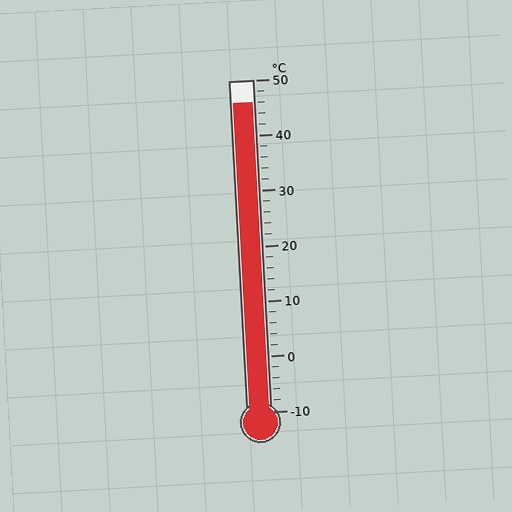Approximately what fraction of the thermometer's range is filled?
The thermometer is filled to approximately 95% of its range.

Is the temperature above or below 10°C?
The temperature is above 10°C.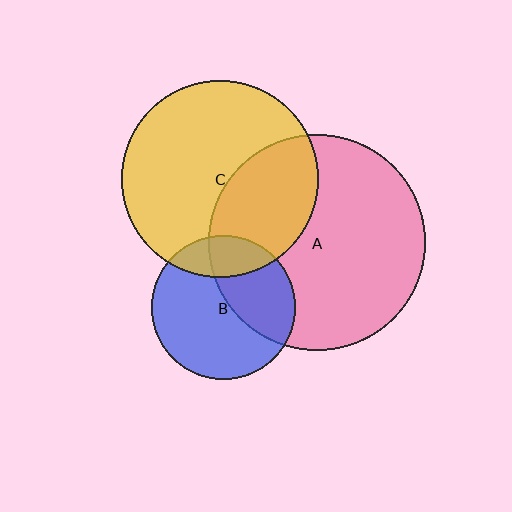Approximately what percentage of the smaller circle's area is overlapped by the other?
Approximately 35%.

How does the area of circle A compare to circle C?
Approximately 1.2 times.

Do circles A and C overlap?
Yes.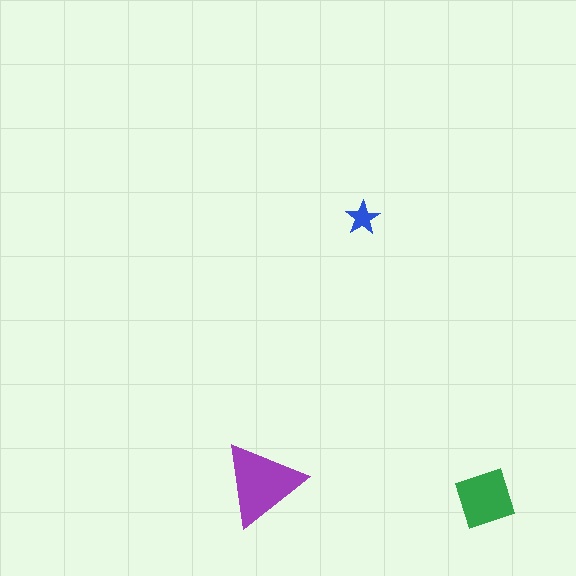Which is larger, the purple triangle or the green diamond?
The purple triangle.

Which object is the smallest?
The blue star.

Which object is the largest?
The purple triangle.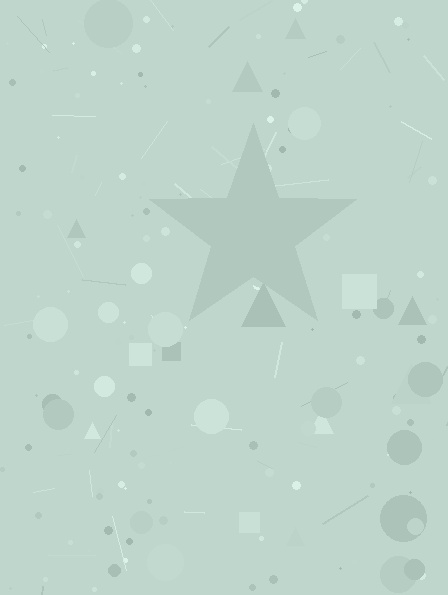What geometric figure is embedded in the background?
A star is embedded in the background.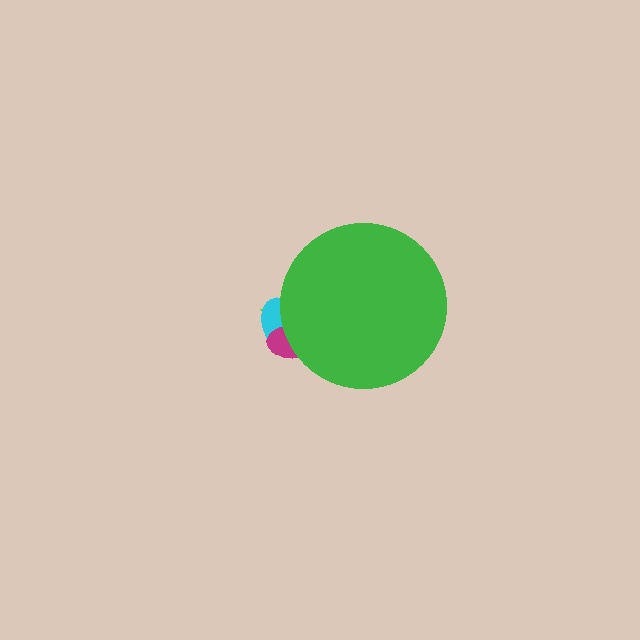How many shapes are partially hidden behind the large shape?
3 shapes are partially hidden.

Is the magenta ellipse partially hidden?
Yes, the magenta ellipse is partially hidden behind the green circle.